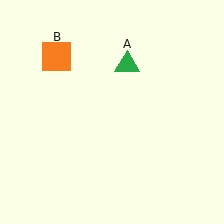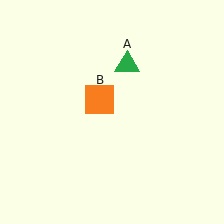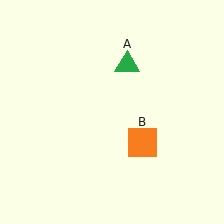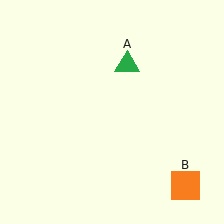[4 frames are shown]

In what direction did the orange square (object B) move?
The orange square (object B) moved down and to the right.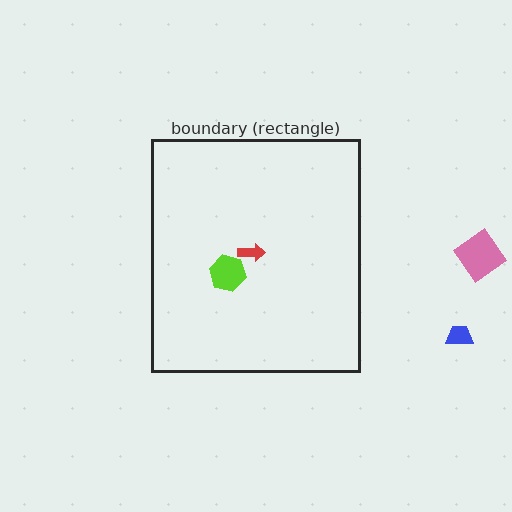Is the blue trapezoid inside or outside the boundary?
Outside.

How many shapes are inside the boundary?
2 inside, 2 outside.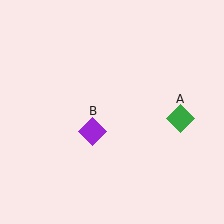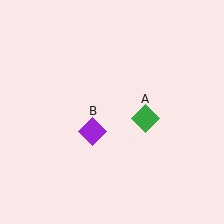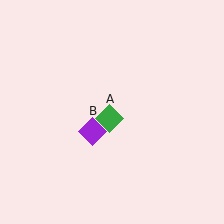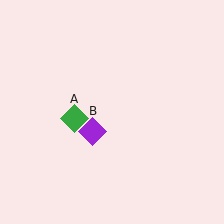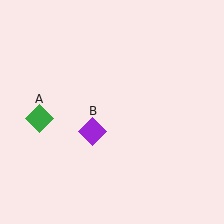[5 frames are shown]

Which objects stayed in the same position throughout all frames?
Purple diamond (object B) remained stationary.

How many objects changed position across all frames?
1 object changed position: green diamond (object A).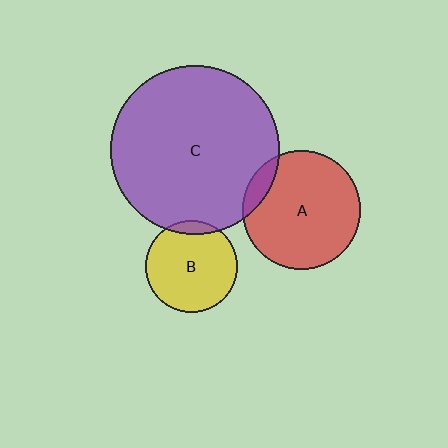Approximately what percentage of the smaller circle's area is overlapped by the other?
Approximately 10%.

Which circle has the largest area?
Circle C (purple).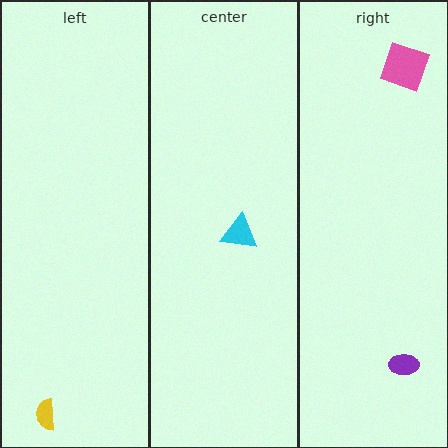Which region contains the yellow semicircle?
The left region.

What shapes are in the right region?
The purple ellipse, the pink square.